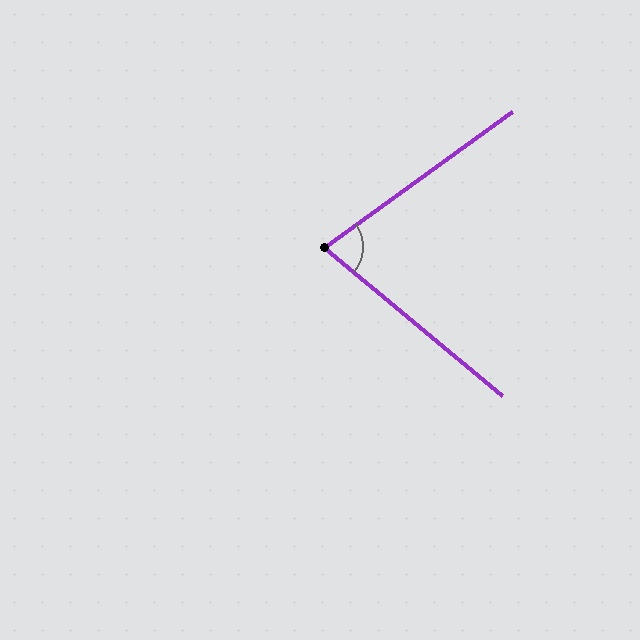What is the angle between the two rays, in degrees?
Approximately 75 degrees.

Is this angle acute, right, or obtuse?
It is acute.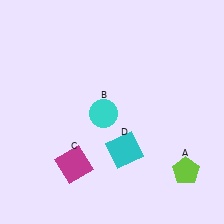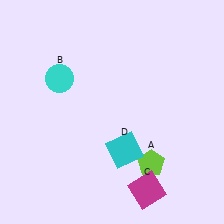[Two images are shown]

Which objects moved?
The objects that moved are: the lime pentagon (A), the cyan circle (B), the magenta square (C).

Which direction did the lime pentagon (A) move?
The lime pentagon (A) moved left.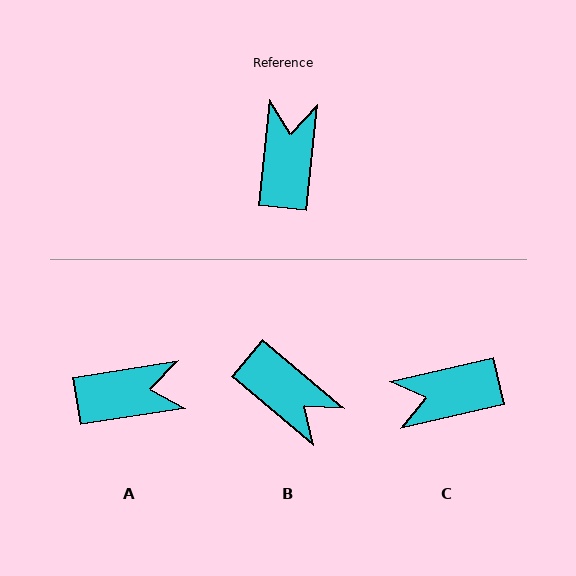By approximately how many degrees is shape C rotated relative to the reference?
Approximately 109 degrees counter-clockwise.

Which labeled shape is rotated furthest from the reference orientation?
B, about 124 degrees away.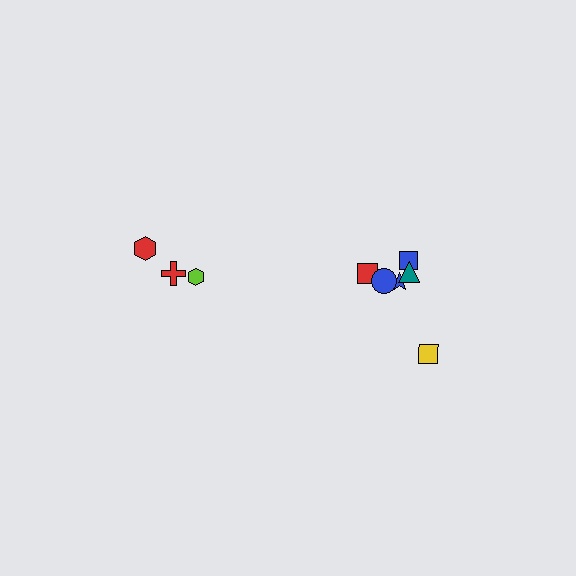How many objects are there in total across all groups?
There are 9 objects.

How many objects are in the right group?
There are 6 objects.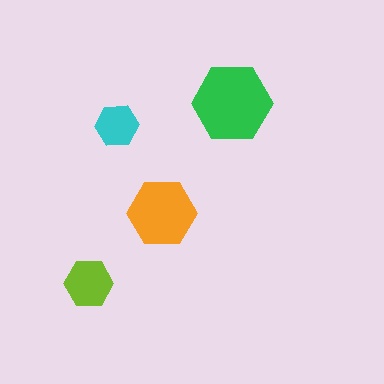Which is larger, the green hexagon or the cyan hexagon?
The green one.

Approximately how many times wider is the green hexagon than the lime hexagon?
About 1.5 times wider.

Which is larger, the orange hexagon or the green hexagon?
The green one.